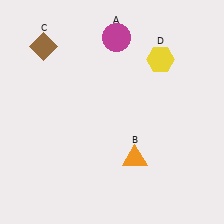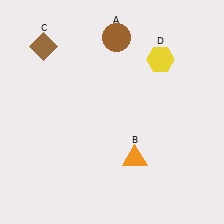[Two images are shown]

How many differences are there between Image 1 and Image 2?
There is 1 difference between the two images.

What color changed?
The circle (A) changed from magenta in Image 1 to brown in Image 2.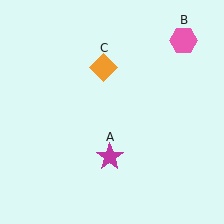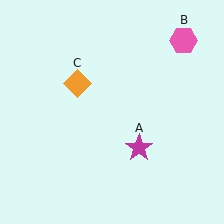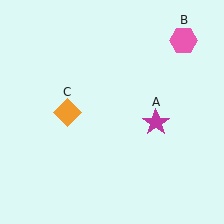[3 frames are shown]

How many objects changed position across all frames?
2 objects changed position: magenta star (object A), orange diamond (object C).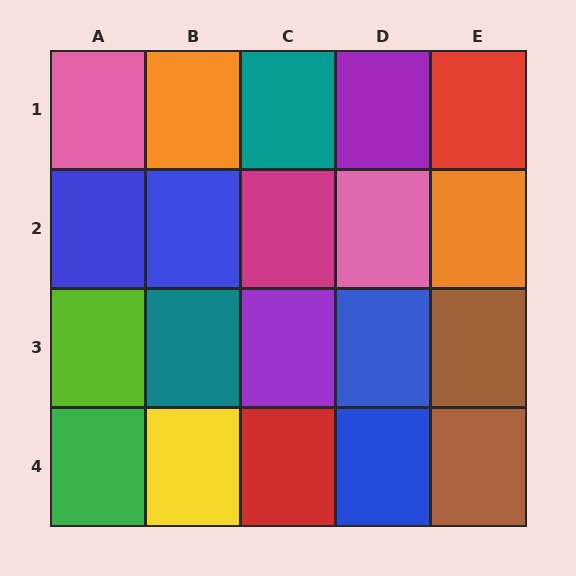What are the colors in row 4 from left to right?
Green, yellow, red, blue, brown.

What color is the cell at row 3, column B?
Teal.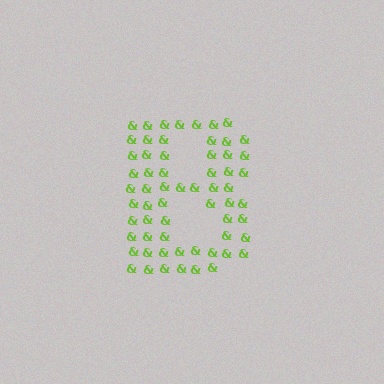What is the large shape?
The large shape is the letter B.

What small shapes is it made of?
It is made of small ampersands.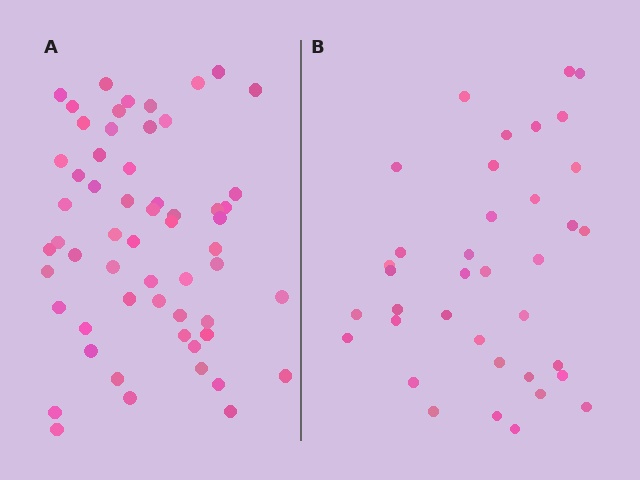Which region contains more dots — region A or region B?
Region A (the left region) has more dots.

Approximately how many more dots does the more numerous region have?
Region A has approximately 20 more dots than region B.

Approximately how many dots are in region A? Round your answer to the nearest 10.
About 60 dots. (The exact count is 58, which rounds to 60.)